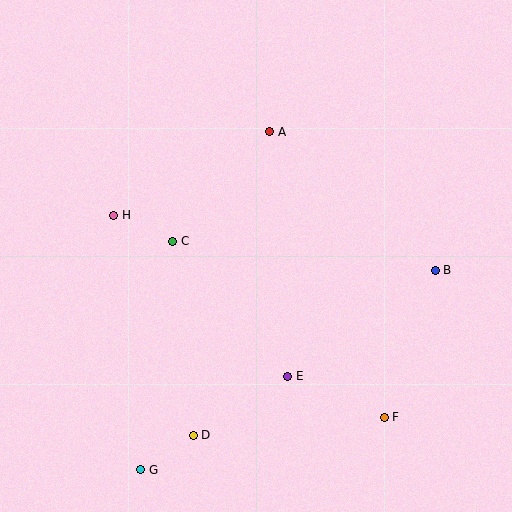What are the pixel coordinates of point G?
Point G is at (141, 470).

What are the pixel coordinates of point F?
Point F is at (384, 417).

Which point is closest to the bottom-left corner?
Point G is closest to the bottom-left corner.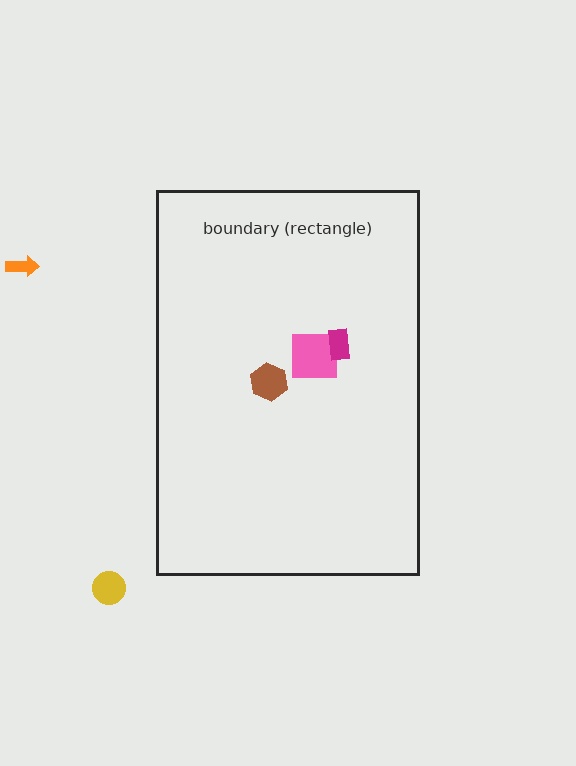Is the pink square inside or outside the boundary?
Inside.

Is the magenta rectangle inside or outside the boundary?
Inside.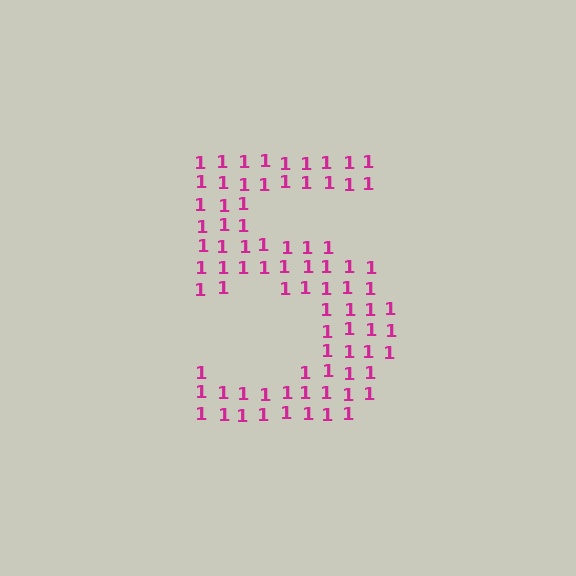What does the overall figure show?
The overall figure shows the digit 5.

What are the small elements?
The small elements are digit 1's.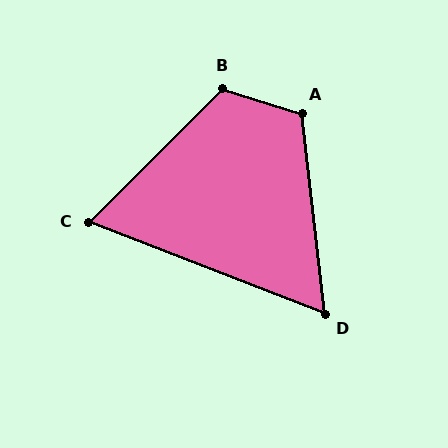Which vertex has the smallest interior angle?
D, at approximately 62 degrees.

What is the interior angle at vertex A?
Approximately 114 degrees (obtuse).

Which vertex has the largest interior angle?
B, at approximately 118 degrees.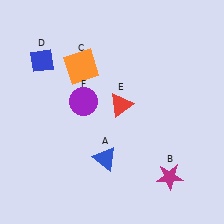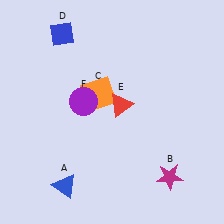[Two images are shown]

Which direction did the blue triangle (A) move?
The blue triangle (A) moved left.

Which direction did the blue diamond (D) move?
The blue diamond (D) moved up.